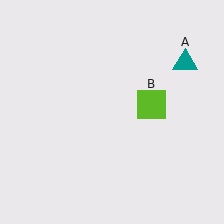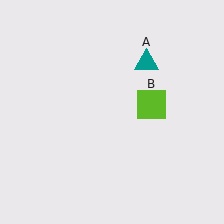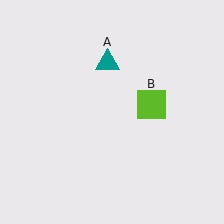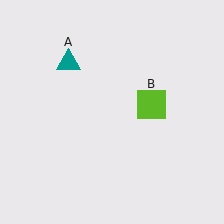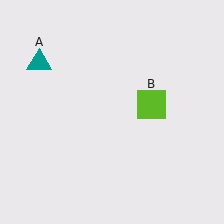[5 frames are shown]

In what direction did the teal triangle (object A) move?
The teal triangle (object A) moved left.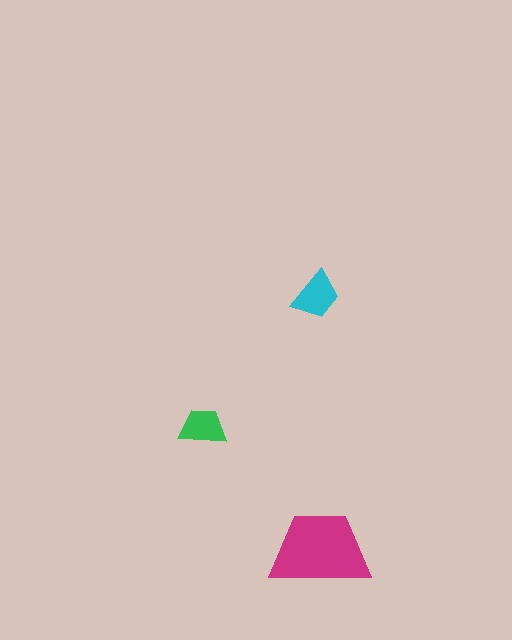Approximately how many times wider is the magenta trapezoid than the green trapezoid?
About 2 times wider.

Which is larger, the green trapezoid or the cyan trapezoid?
The cyan one.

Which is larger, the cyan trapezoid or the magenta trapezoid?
The magenta one.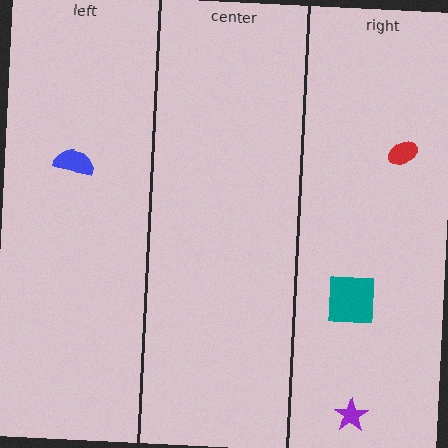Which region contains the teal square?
The right region.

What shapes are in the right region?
The teal square, the purple star, the red ellipse.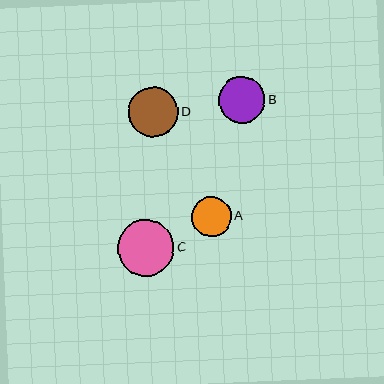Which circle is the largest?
Circle C is the largest with a size of approximately 57 pixels.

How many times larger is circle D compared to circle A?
Circle D is approximately 1.3 times the size of circle A.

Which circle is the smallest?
Circle A is the smallest with a size of approximately 40 pixels.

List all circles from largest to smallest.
From largest to smallest: C, D, B, A.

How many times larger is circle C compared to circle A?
Circle C is approximately 1.4 times the size of circle A.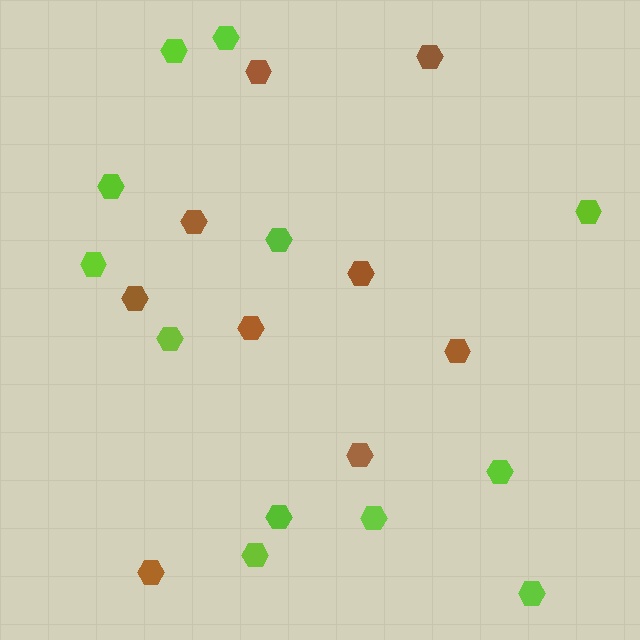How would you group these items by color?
There are 2 groups: one group of brown hexagons (9) and one group of lime hexagons (12).